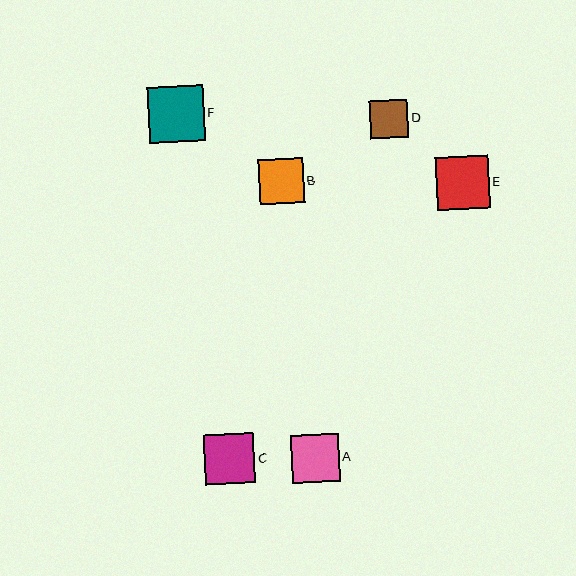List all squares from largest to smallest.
From largest to smallest: F, E, C, A, B, D.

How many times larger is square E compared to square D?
Square E is approximately 1.4 times the size of square D.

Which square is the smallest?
Square D is the smallest with a size of approximately 38 pixels.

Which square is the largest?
Square F is the largest with a size of approximately 56 pixels.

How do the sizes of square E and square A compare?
Square E and square A are approximately the same size.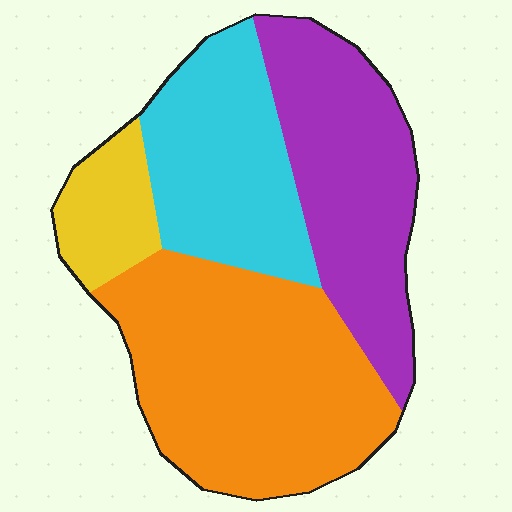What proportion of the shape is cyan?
Cyan takes up between a sixth and a third of the shape.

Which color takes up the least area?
Yellow, at roughly 10%.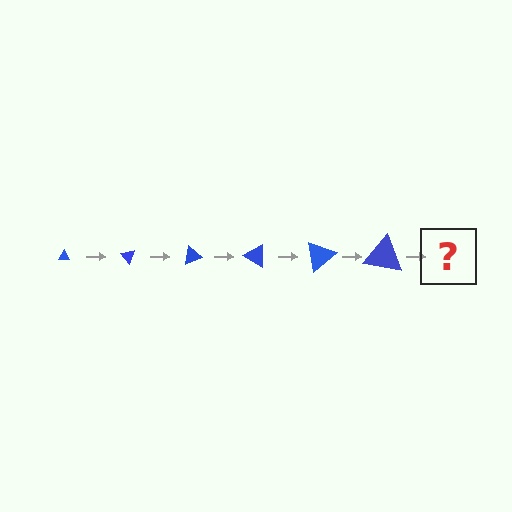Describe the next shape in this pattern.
It should be a triangle, larger than the previous one and rotated 300 degrees from the start.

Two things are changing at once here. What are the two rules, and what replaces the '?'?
The two rules are that the triangle grows larger each step and it rotates 50 degrees each step. The '?' should be a triangle, larger than the previous one and rotated 300 degrees from the start.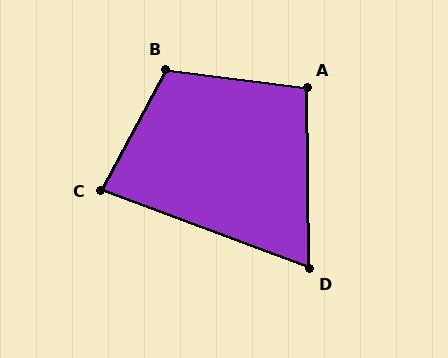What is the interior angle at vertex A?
Approximately 98 degrees (obtuse).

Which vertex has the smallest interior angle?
D, at approximately 69 degrees.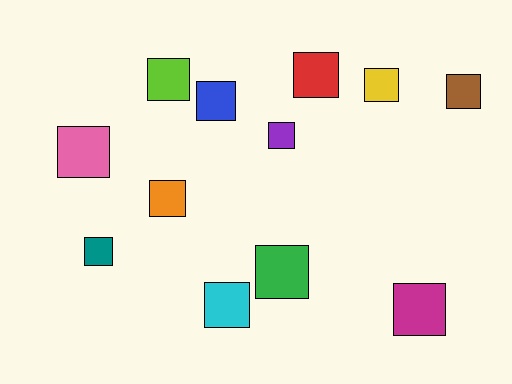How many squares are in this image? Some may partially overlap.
There are 12 squares.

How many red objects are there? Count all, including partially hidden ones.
There is 1 red object.